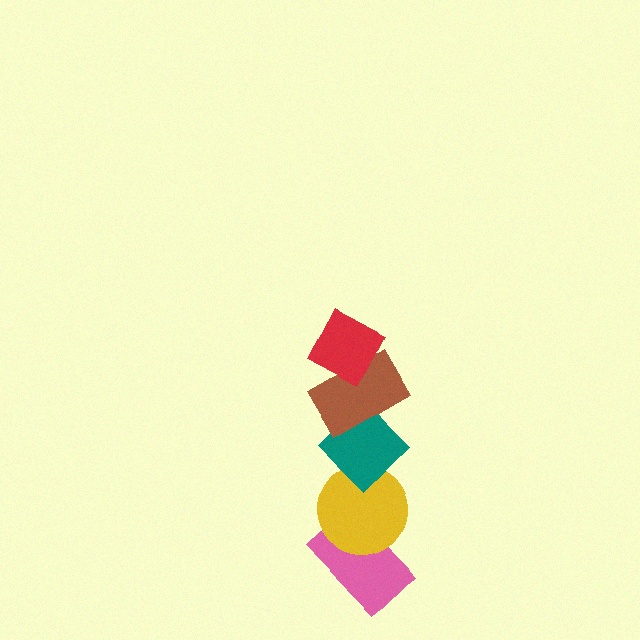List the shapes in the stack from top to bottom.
From top to bottom: the red diamond, the brown rectangle, the teal diamond, the yellow circle, the pink rectangle.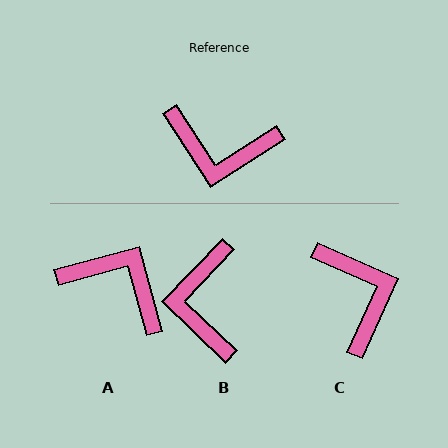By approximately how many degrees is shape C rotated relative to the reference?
Approximately 123 degrees counter-clockwise.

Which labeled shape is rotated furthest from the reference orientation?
A, about 162 degrees away.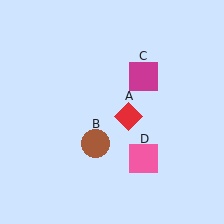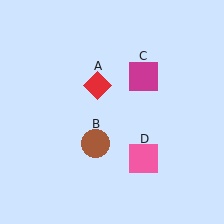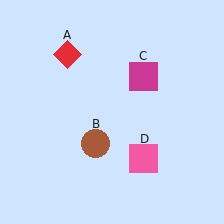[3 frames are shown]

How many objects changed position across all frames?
1 object changed position: red diamond (object A).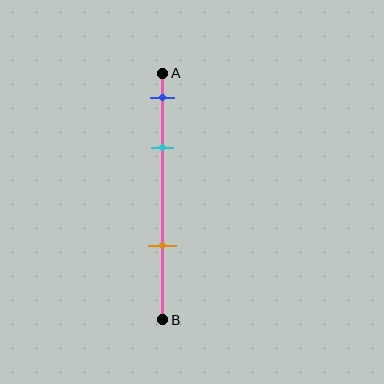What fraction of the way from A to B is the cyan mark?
The cyan mark is approximately 30% (0.3) of the way from A to B.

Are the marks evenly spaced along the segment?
No, the marks are not evenly spaced.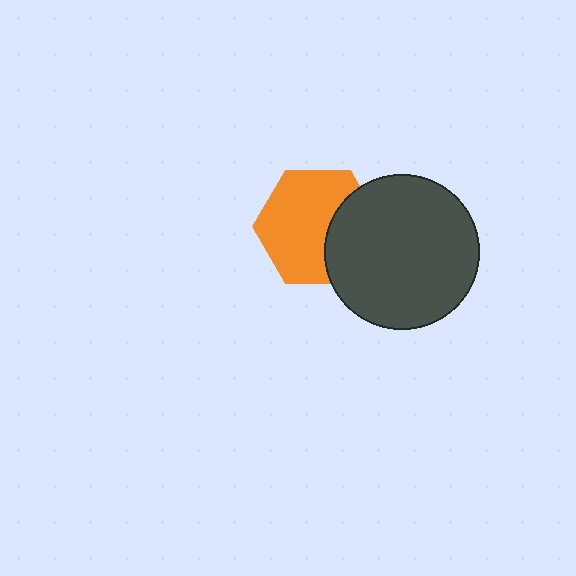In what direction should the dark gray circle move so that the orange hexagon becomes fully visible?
The dark gray circle should move right. That is the shortest direction to clear the overlap and leave the orange hexagon fully visible.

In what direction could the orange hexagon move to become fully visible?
The orange hexagon could move left. That would shift it out from behind the dark gray circle entirely.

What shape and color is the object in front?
The object in front is a dark gray circle.